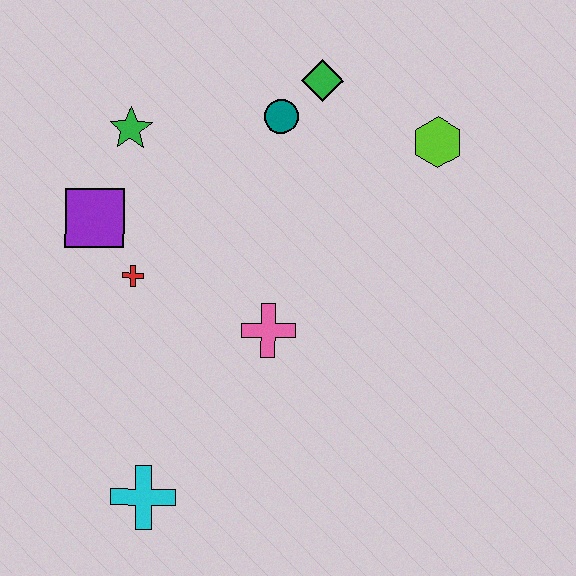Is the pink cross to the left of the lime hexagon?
Yes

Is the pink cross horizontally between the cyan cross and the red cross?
No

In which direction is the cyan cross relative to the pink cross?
The cyan cross is below the pink cross.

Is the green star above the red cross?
Yes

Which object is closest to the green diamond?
The teal circle is closest to the green diamond.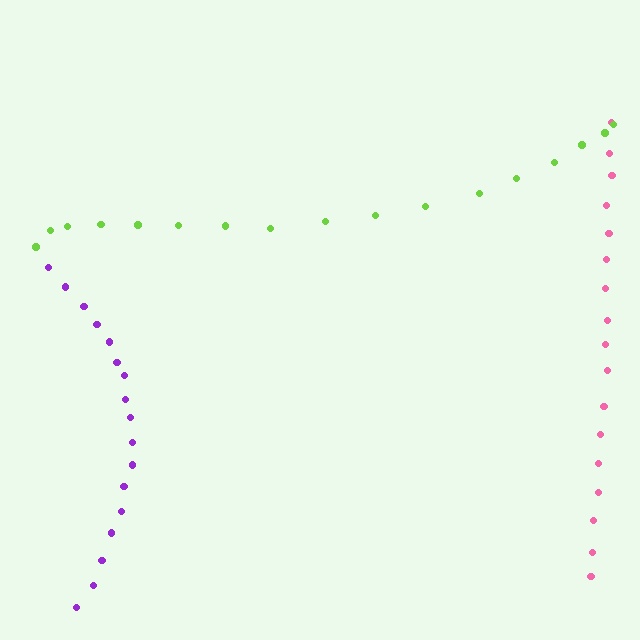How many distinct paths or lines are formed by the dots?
There are 3 distinct paths.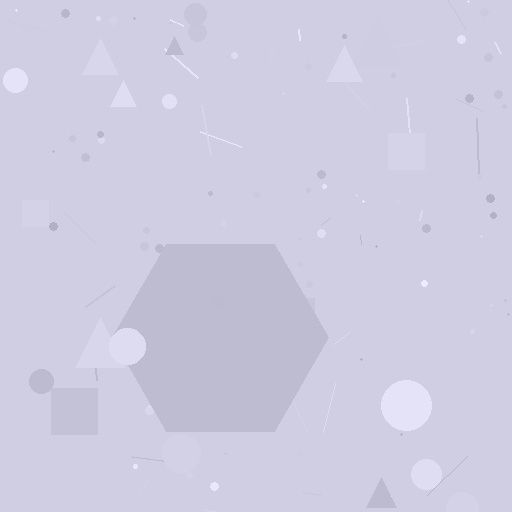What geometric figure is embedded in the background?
A hexagon is embedded in the background.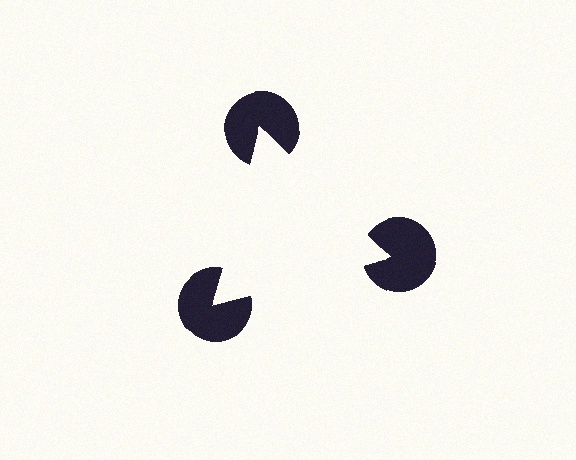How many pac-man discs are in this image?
There are 3 — one at each vertex of the illusory triangle.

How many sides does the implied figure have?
3 sides.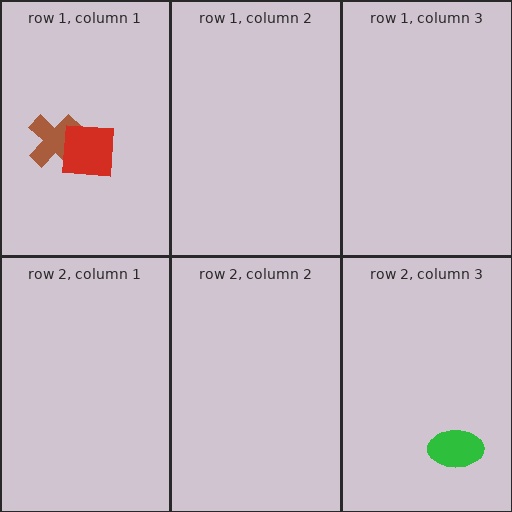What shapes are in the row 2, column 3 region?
The green ellipse.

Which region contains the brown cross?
The row 1, column 1 region.